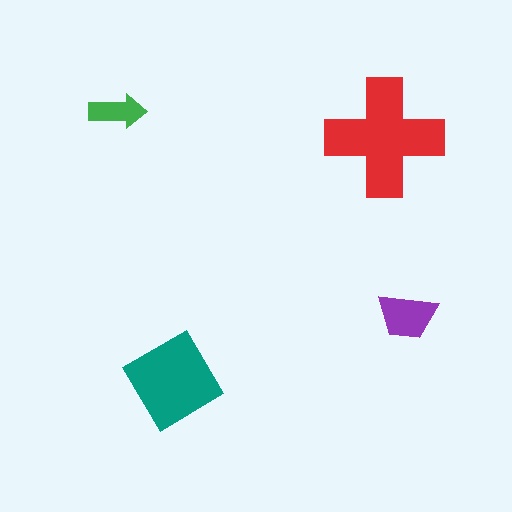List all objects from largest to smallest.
The red cross, the teal diamond, the purple trapezoid, the green arrow.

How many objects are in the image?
There are 4 objects in the image.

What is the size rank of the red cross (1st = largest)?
1st.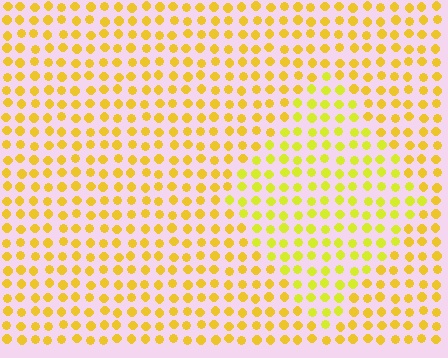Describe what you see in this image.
The image is filled with small yellow elements in a uniform arrangement. A diamond-shaped region is visible where the elements are tinted to a slightly different hue, forming a subtle color boundary.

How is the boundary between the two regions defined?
The boundary is defined purely by a slight shift in hue (about 20 degrees). Spacing, size, and orientation are identical on both sides.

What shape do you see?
I see a diamond.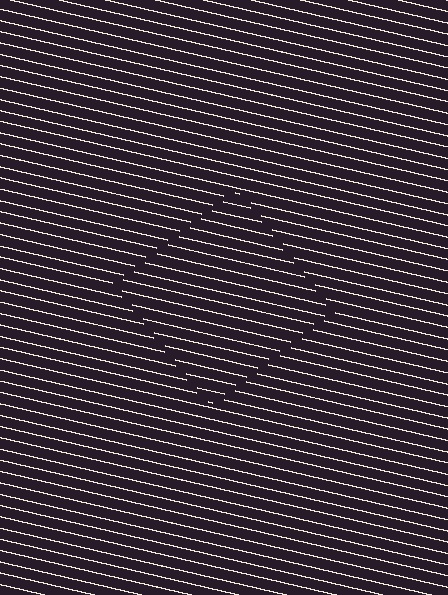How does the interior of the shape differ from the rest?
The interior of the shape contains the same grating, shifted by half a period — the contour is defined by the phase discontinuity where line-ends from the inner and outer gratings abut.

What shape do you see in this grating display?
An illusory square. The interior of the shape contains the same grating, shifted by half a period — the contour is defined by the phase discontinuity where line-ends from the inner and outer gratings abut.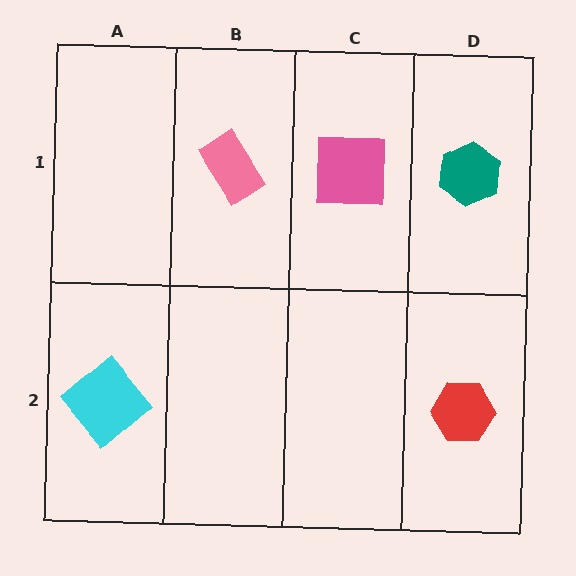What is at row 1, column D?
A teal hexagon.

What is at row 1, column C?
A pink square.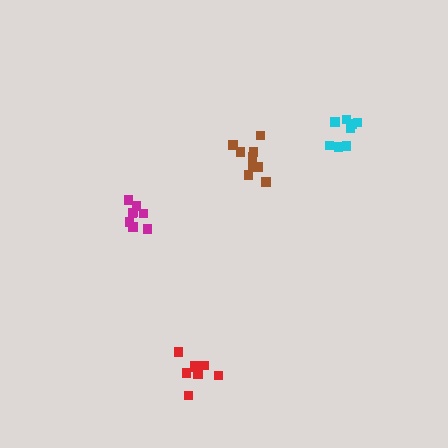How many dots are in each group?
Group 1: 9 dots, Group 2: 8 dots, Group 3: 8 dots, Group 4: 8 dots (33 total).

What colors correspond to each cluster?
The clusters are colored: brown, magenta, red, cyan.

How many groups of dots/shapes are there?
There are 4 groups.